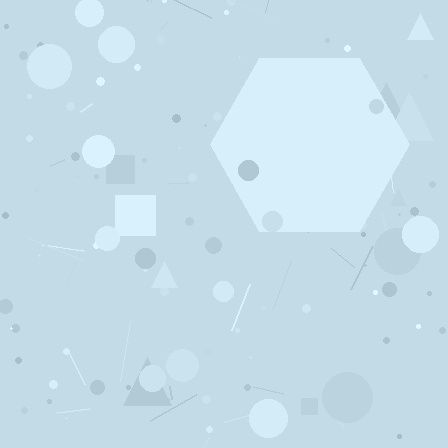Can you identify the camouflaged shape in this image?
The camouflaged shape is a hexagon.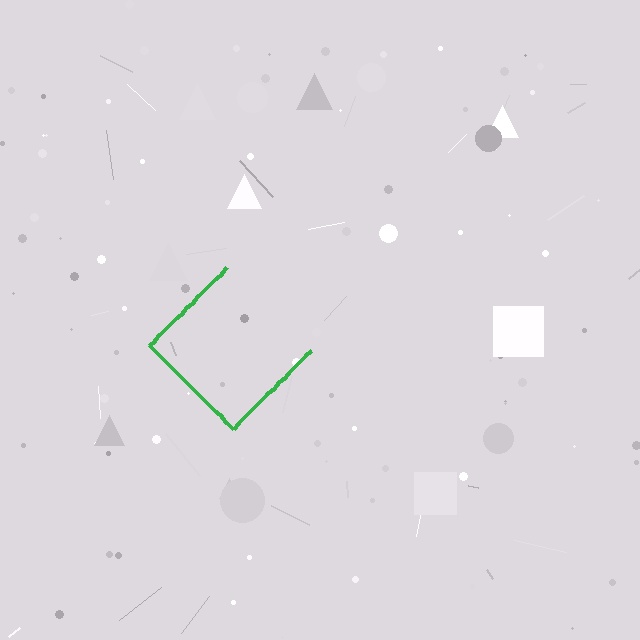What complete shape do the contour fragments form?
The contour fragments form a diamond.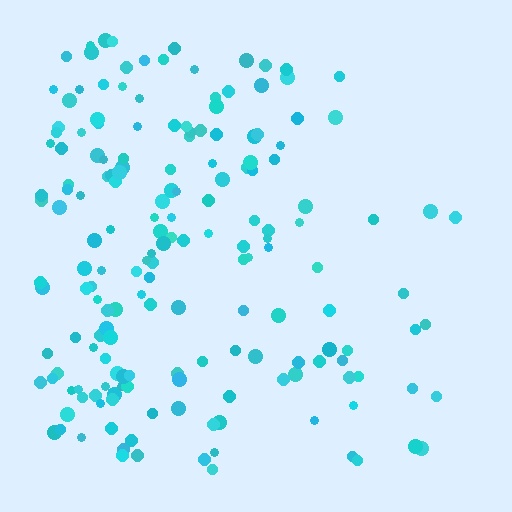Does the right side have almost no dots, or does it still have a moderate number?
Still a moderate number, just noticeably fewer than the left.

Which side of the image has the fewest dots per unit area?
The right.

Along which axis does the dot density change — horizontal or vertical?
Horizontal.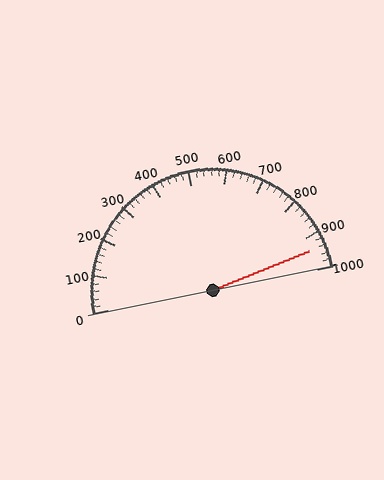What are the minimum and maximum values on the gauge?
The gauge ranges from 0 to 1000.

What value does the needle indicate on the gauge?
The needle indicates approximately 940.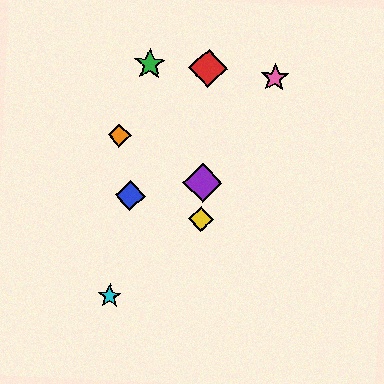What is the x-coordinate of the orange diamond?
The orange diamond is at x≈119.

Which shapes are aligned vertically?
The red diamond, the yellow diamond, the purple diamond are aligned vertically.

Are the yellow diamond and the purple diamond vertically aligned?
Yes, both are at x≈201.